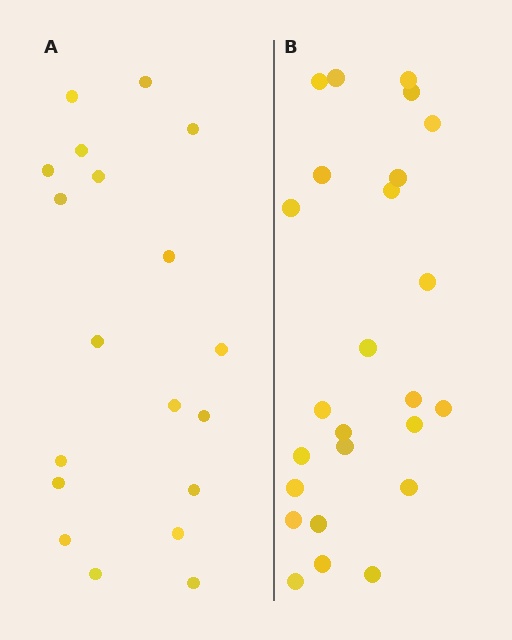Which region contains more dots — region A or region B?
Region B (the right region) has more dots.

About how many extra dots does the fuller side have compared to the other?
Region B has about 6 more dots than region A.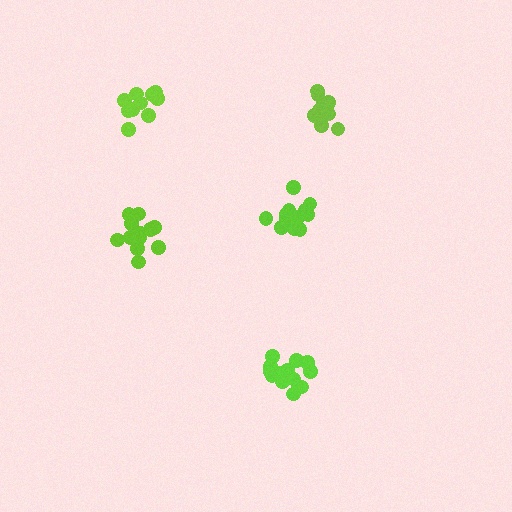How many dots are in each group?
Group 1: 12 dots, Group 2: 10 dots, Group 3: 15 dots, Group 4: 11 dots, Group 5: 14 dots (62 total).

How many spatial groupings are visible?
There are 5 spatial groupings.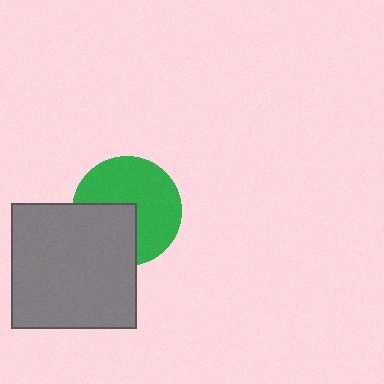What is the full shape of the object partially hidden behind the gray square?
The partially hidden object is a green circle.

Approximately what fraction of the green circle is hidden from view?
Roughly 36% of the green circle is hidden behind the gray square.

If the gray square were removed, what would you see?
You would see the complete green circle.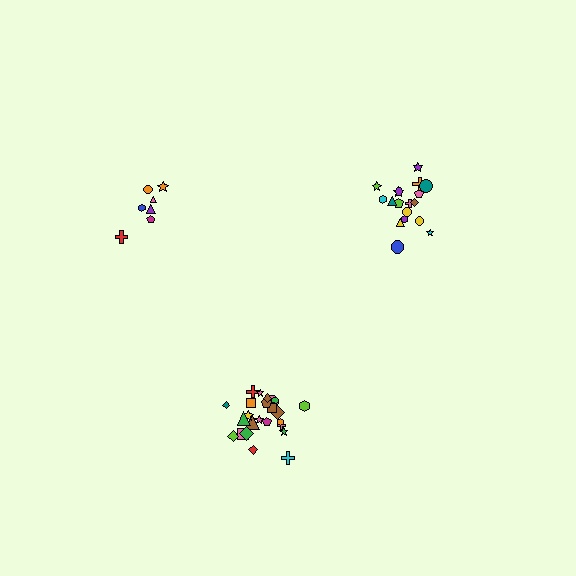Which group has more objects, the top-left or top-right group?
The top-right group.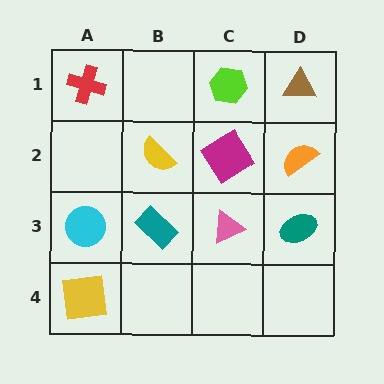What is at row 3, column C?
A pink triangle.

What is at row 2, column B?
A yellow semicircle.